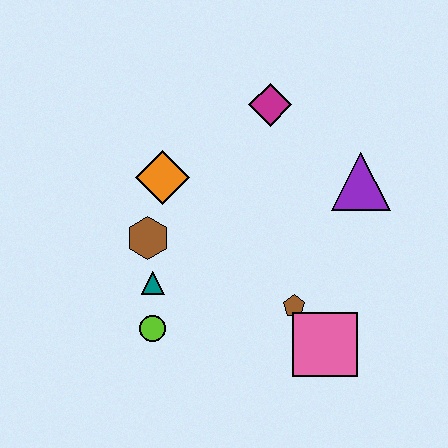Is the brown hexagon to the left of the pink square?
Yes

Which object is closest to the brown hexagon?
The teal triangle is closest to the brown hexagon.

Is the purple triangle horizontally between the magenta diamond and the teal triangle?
No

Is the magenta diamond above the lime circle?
Yes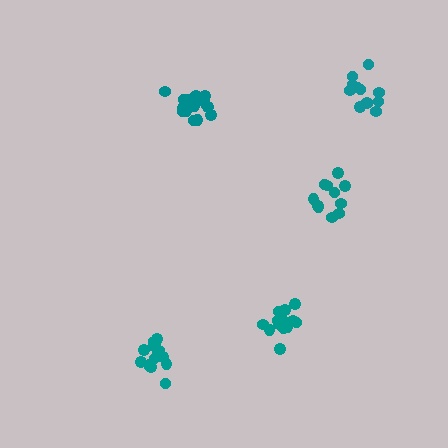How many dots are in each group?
Group 1: 12 dots, Group 2: 15 dots, Group 3: 11 dots, Group 4: 14 dots, Group 5: 14 dots (66 total).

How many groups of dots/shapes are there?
There are 5 groups.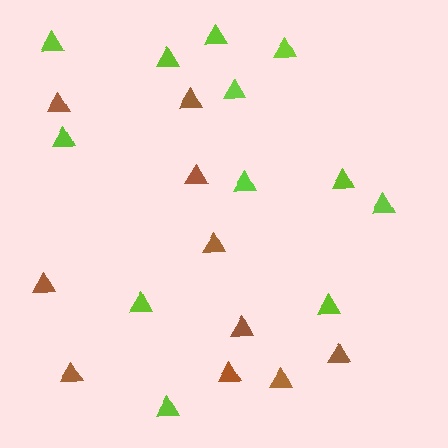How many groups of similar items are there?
There are 2 groups: one group of brown triangles (10) and one group of lime triangles (12).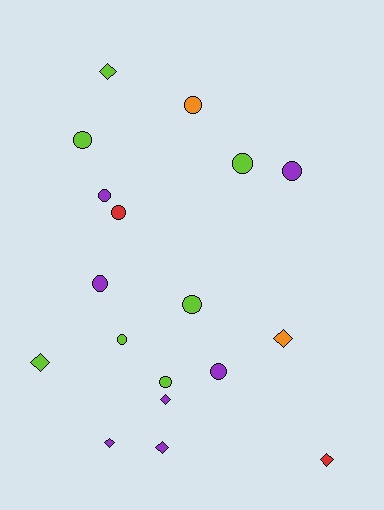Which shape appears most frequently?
Circle, with 11 objects.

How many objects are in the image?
There are 18 objects.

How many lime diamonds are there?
There are 2 lime diamonds.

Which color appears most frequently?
Purple, with 7 objects.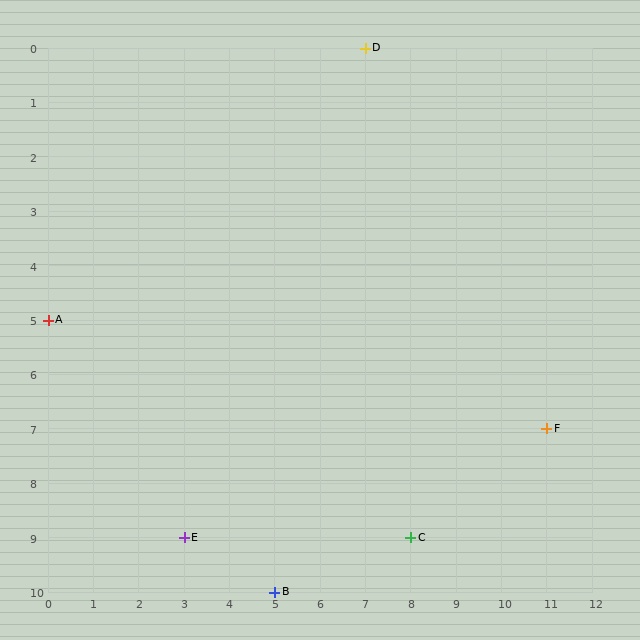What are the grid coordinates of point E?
Point E is at grid coordinates (3, 9).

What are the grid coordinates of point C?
Point C is at grid coordinates (8, 9).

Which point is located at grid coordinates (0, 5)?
Point A is at (0, 5).